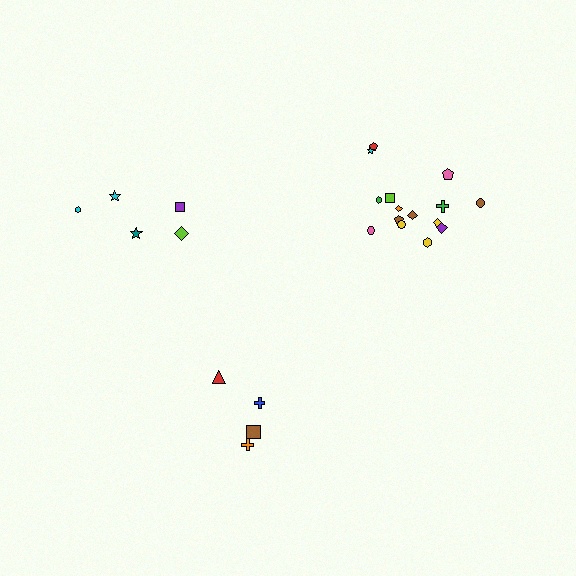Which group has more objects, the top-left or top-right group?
The top-right group.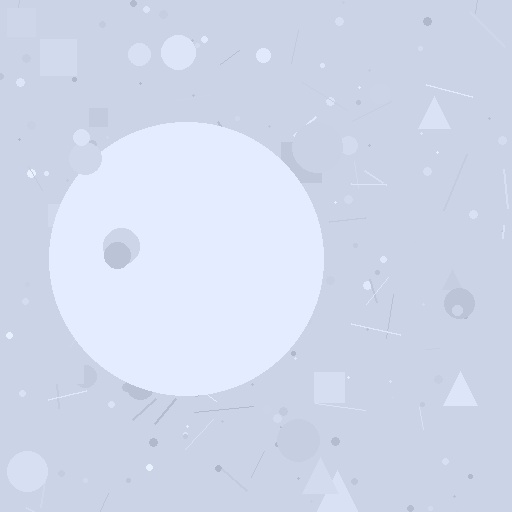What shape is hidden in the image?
A circle is hidden in the image.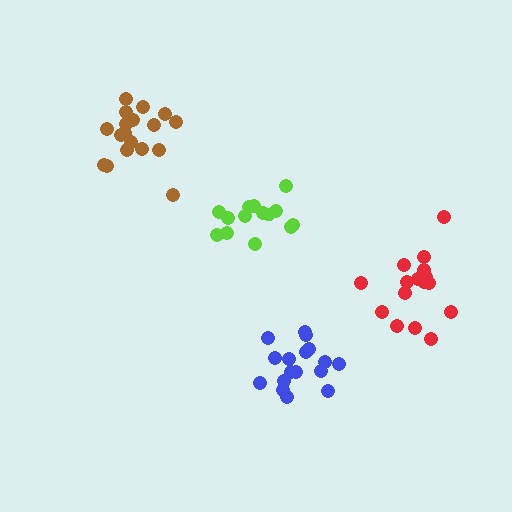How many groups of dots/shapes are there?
There are 4 groups.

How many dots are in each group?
Group 1: 16 dots, Group 2: 14 dots, Group 3: 19 dots, Group 4: 17 dots (66 total).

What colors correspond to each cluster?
The clusters are colored: red, lime, brown, blue.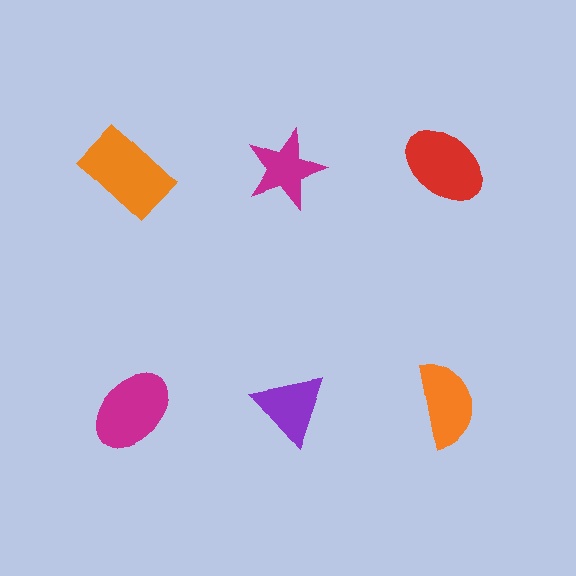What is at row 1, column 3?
A red ellipse.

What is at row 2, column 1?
A magenta ellipse.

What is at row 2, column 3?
An orange semicircle.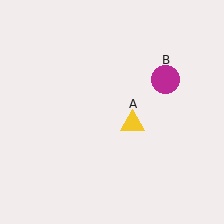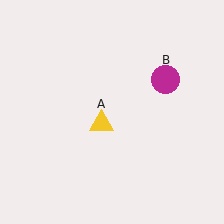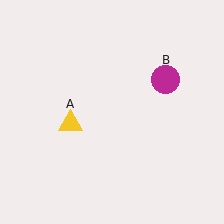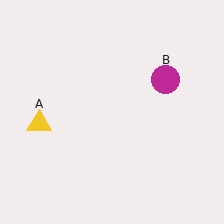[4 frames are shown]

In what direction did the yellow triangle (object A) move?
The yellow triangle (object A) moved left.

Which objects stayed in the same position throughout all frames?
Magenta circle (object B) remained stationary.